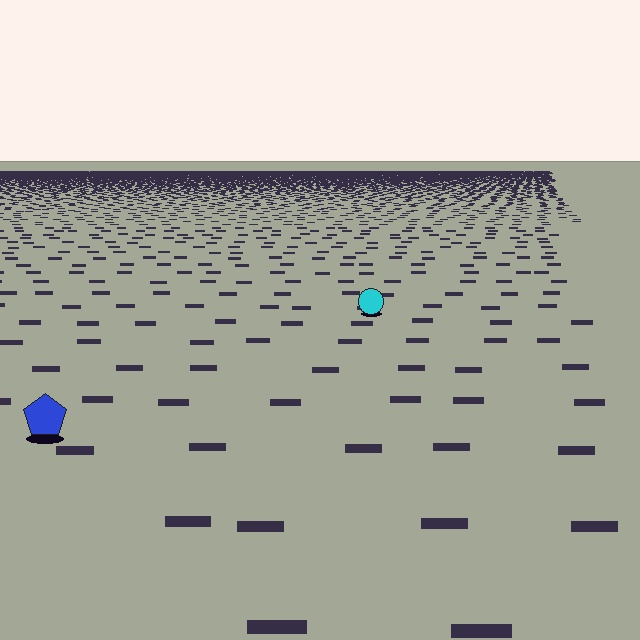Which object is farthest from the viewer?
The cyan circle is farthest from the viewer. It appears smaller and the ground texture around it is denser.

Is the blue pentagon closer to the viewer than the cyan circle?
Yes. The blue pentagon is closer — you can tell from the texture gradient: the ground texture is coarser near it.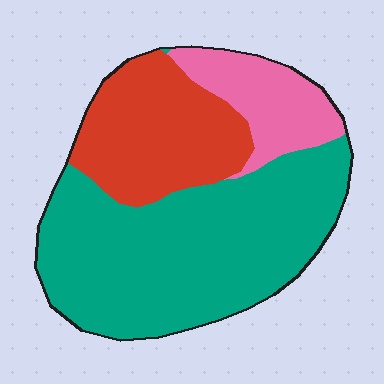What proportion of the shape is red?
Red covers 27% of the shape.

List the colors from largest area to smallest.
From largest to smallest: teal, red, pink.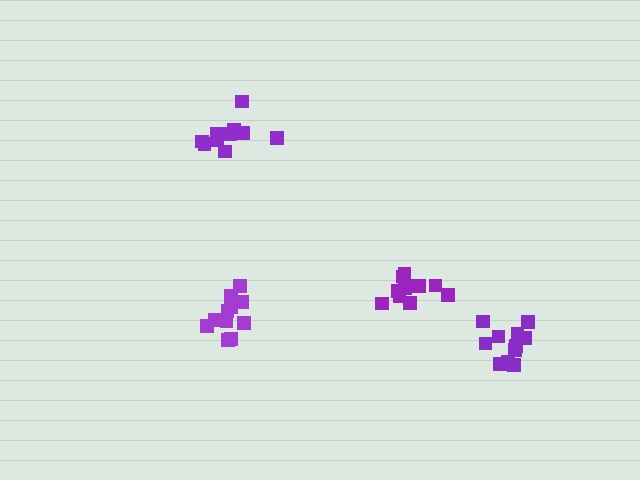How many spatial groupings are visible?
There are 4 spatial groupings.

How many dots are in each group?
Group 1: 11 dots, Group 2: 11 dots, Group 3: 11 dots, Group 4: 11 dots (44 total).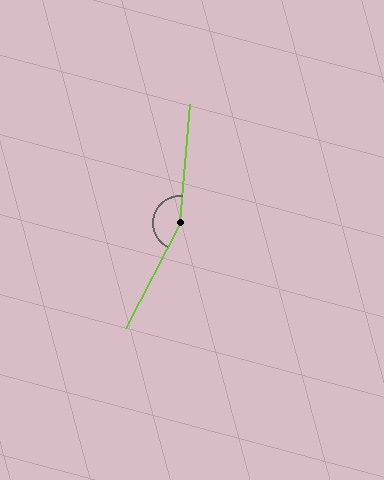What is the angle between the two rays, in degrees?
Approximately 157 degrees.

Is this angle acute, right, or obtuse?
It is obtuse.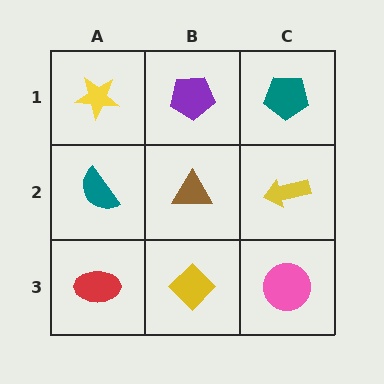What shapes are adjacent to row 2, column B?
A purple pentagon (row 1, column B), a yellow diamond (row 3, column B), a teal semicircle (row 2, column A), a yellow arrow (row 2, column C).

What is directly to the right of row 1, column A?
A purple pentagon.